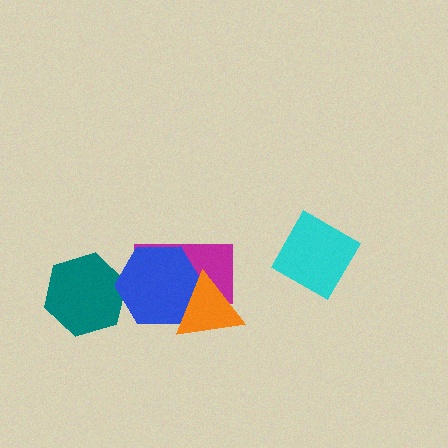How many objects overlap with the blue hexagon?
3 objects overlap with the blue hexagon.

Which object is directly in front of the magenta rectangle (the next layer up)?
The blue hexagon is directly in front of the magenta rectangle.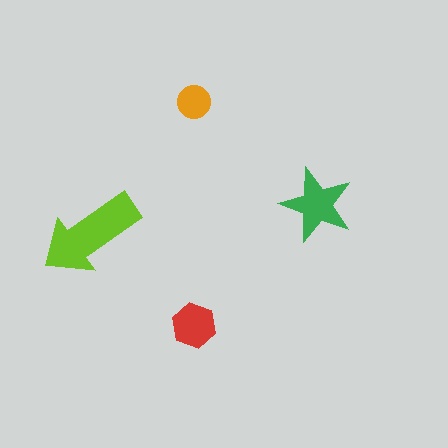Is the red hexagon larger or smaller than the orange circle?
Larger.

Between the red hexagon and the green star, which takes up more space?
The green star.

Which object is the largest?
The lime arrow.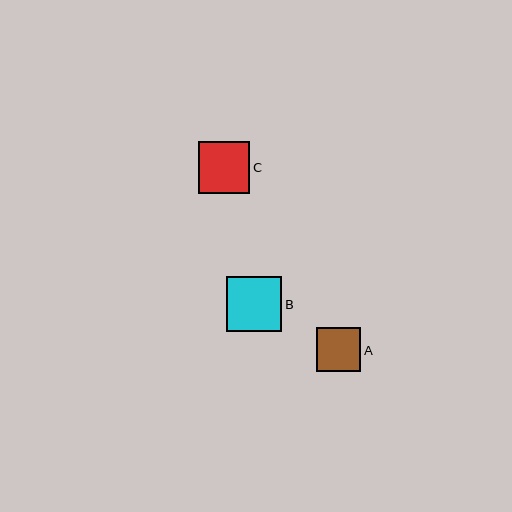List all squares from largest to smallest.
From largest to smallest: B, C, A.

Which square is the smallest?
Square A is the smallest with a size of approximately 44 pixels.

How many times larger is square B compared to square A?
Square B is approximately 1.3 times the size of square A.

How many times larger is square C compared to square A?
Square C is approximately 1.2 times the size of square A.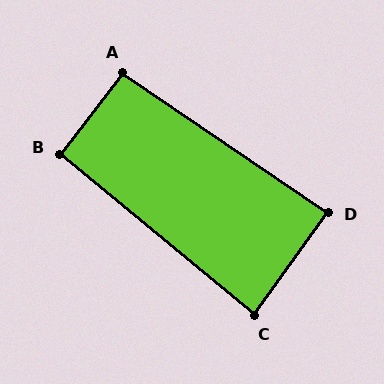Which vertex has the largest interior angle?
A, at approximately 94 degrees.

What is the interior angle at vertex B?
Approximately 92 degrees (approximately right).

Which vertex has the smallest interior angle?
C, at approximately 86 degrees.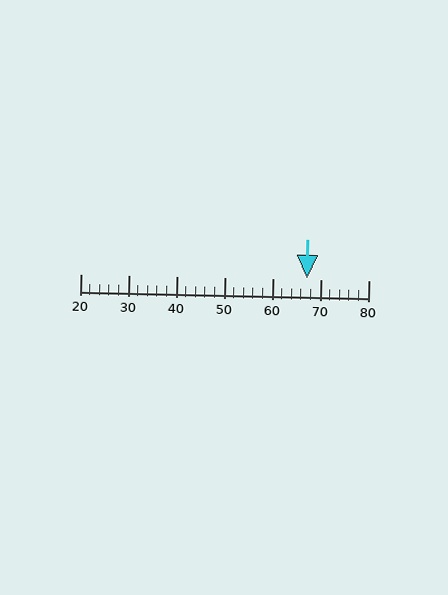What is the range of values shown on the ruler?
The ruler shows values from 20 to 80.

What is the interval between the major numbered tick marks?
The major tick marks are spaced 10 units apart.